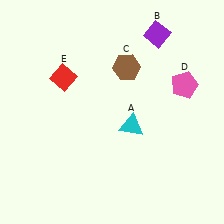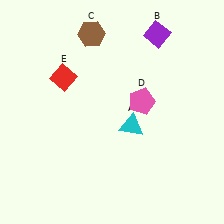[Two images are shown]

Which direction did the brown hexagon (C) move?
The brown hexagon (C) moved left.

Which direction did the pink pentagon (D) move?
The pink pentagon (D) moved left.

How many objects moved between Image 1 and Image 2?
2 objects moved between the two images.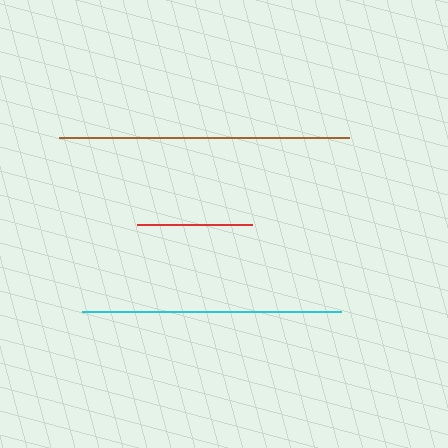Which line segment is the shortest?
The red line is the shortest at approximately 116 pixels.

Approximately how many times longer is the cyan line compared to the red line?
The cyan line is approximately 2.2 times the length of the red line.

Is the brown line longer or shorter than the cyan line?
The brown line is longer than the cyan line.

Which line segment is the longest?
The brown line is the longest at approximately 290 pixels.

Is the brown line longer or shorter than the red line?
The brown line is longer than the red line.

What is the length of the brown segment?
The brown segment is approximately 290 pixels long.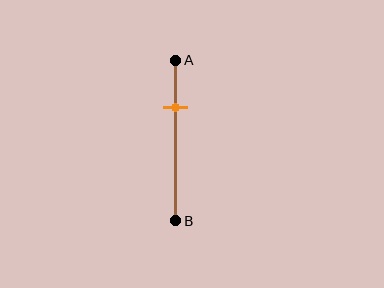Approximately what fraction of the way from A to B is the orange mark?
The orange mark is approximately 30% of the way from A to B.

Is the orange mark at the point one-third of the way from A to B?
No, the mark is at about 30% from A, not at the 33% one-third point.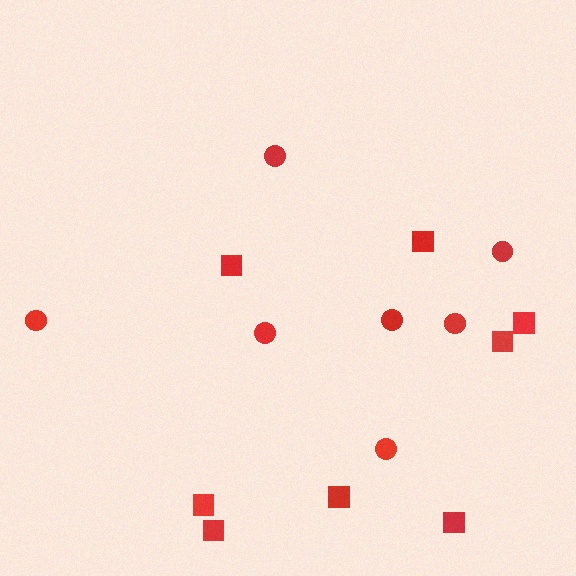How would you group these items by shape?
There are 2 groups: one group of squares (8) and one group of circles (7).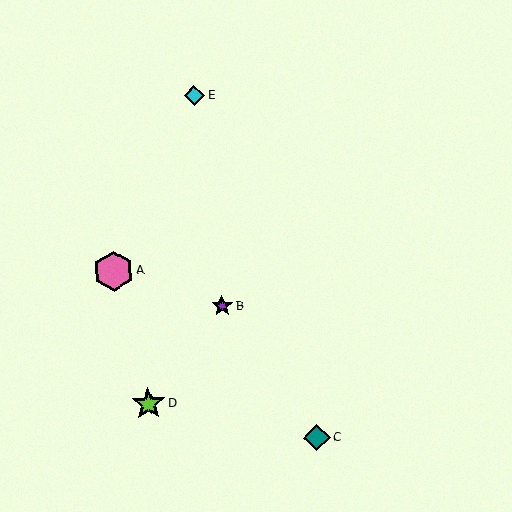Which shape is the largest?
The pink hexagon (labeled A) is the largest.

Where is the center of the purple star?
The center of the purple star is at (222, 306).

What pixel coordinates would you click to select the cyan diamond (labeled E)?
Click at (194, 96) to select the cyan diamond E.